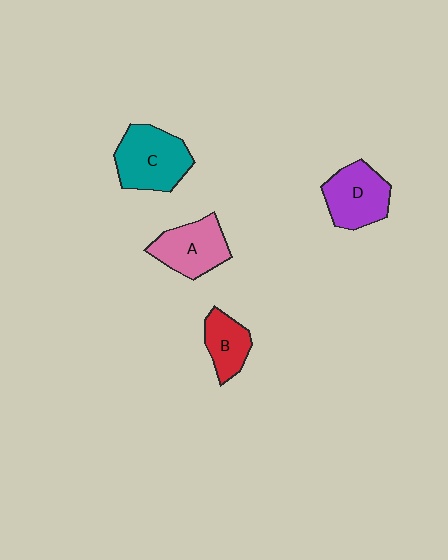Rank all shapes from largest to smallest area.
From largest to smallest: C (teal), D (purple), A (pink), B (red).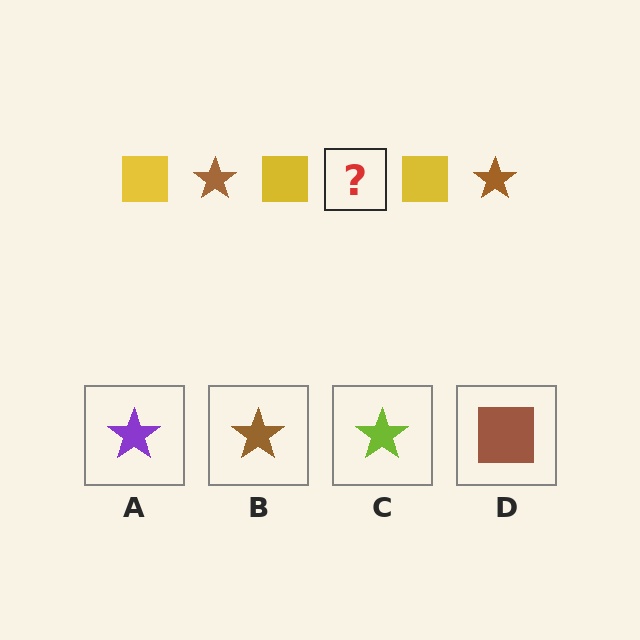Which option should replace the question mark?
Option B.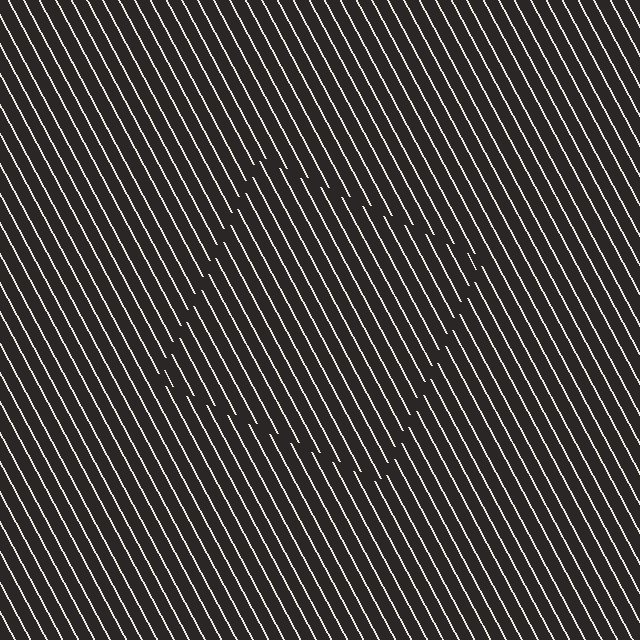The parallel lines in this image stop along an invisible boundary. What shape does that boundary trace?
An illusory square. The interior of the shape contains the same grating, shifted by half a period — the contour is defined by the phase discontinuity where line-ends from the inner and outer gratings abut.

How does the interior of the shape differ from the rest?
The interior of the shape contains the same grating, shifted by half a period — the contour is defined by the phase discontinuity where line-ends from the inner and outer gratings abut.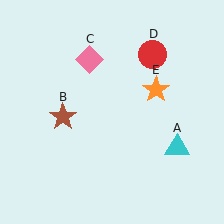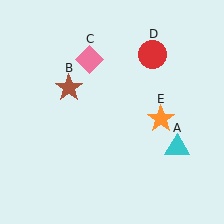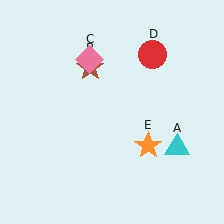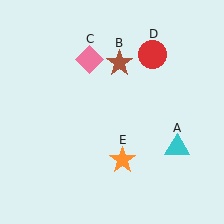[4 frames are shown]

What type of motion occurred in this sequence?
The brown star (object B), orange star (object E) rotated clockwise around the center of the scene.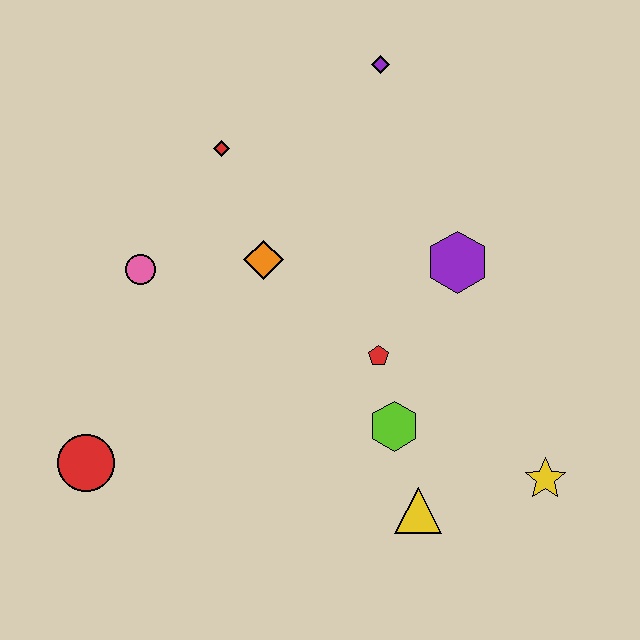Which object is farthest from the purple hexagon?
The red circle is farthest from the purple hexagon.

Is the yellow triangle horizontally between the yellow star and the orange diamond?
Yes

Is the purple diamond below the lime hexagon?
No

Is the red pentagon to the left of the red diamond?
No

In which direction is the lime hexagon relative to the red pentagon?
The lime hexagon is below the red pentagon.